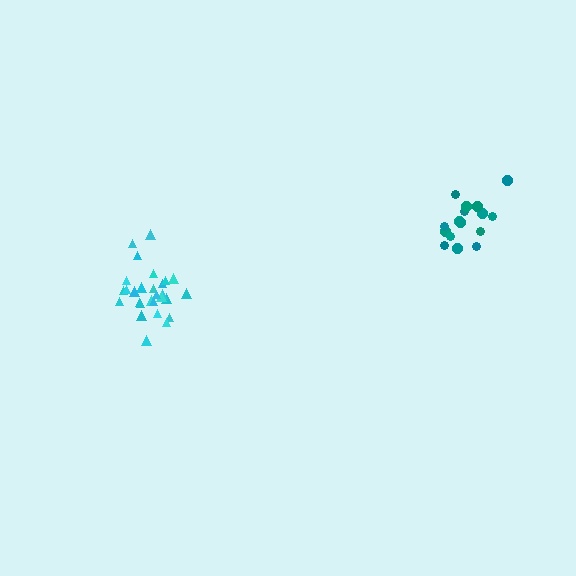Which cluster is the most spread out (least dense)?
Teal.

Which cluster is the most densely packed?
Cyan.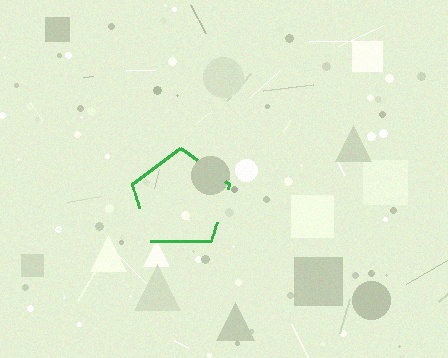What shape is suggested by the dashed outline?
The dashed outline suggests a pentagon.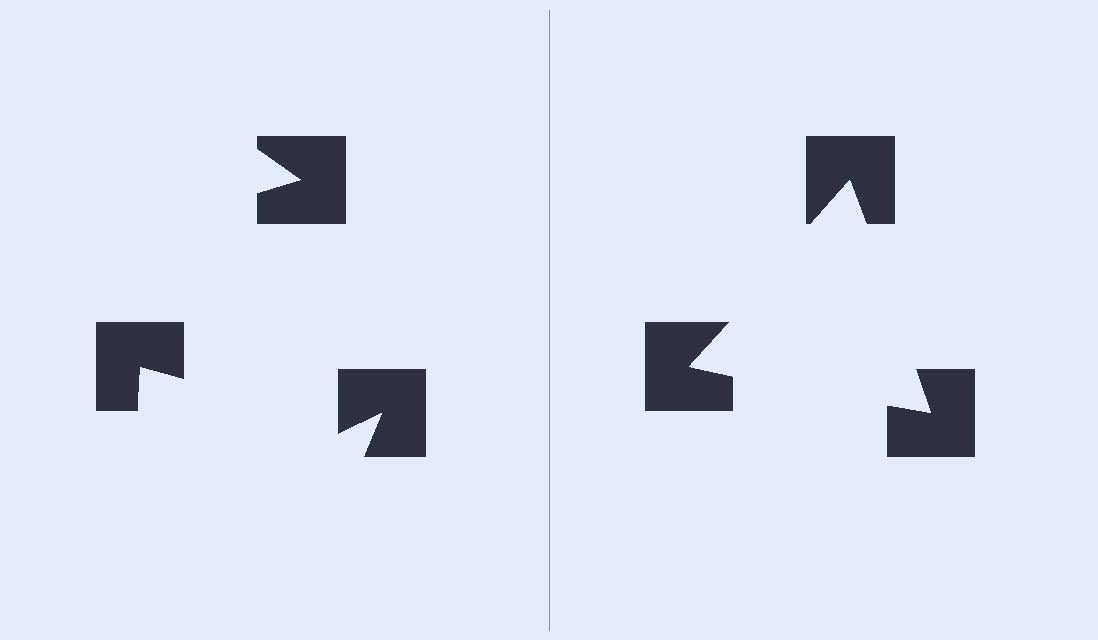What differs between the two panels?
The notched squares are positioned identically on both sides; only the wedge orientations differ. On the right they align to a triangle; on the left they are misaligned.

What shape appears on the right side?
An illusory triangle.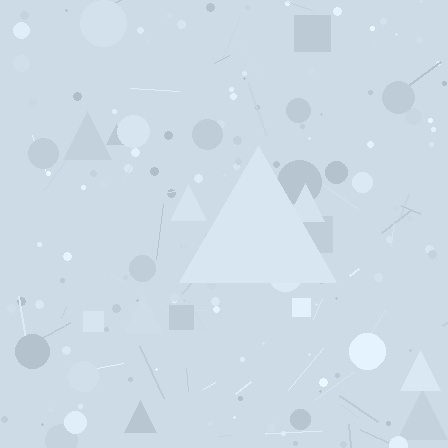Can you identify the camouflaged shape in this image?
The camouflaged shape is a triangle.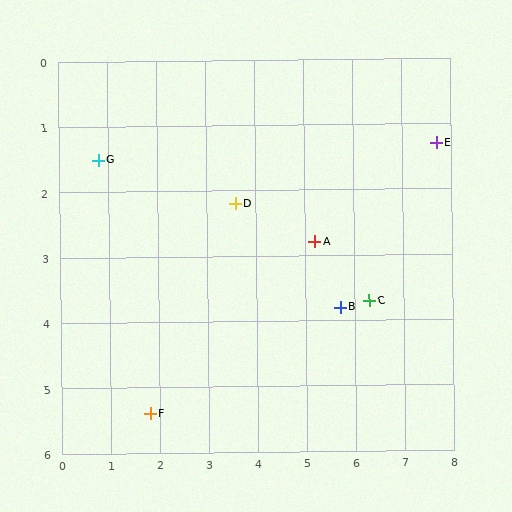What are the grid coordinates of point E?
Point E is at approximately (7.7, 1.3).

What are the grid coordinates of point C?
Point C is at approximately (6.3, 3.7).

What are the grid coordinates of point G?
Point G is at approximately (0.8, 1.5).